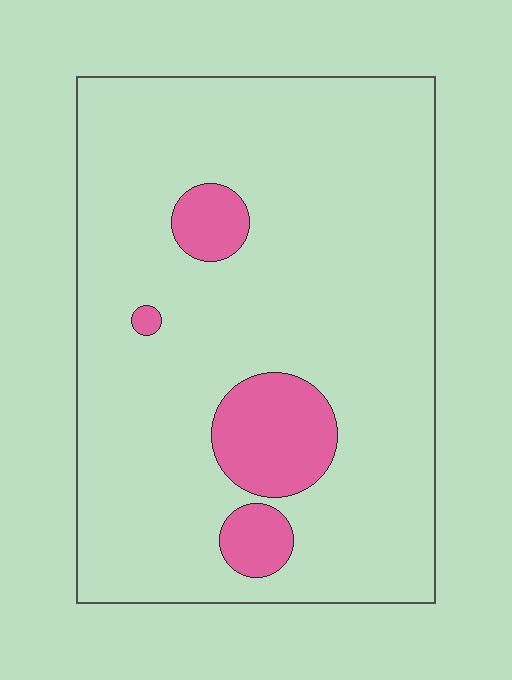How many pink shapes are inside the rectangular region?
4.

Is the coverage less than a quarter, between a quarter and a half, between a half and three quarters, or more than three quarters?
Less than a quarter.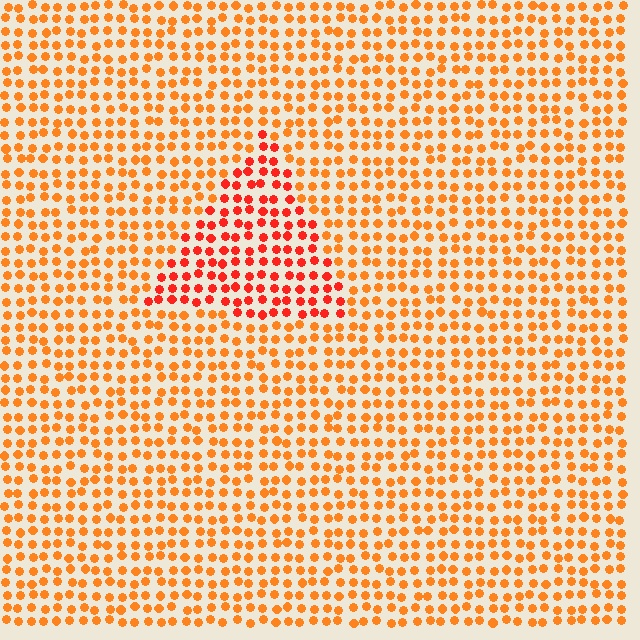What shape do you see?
I see a triangle.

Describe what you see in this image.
The image is filled with small orange elements in a uniform arrangement. A triangle-shaped region is visible where the elements are tinted to a slightly different hue, forming a subtle color boundary.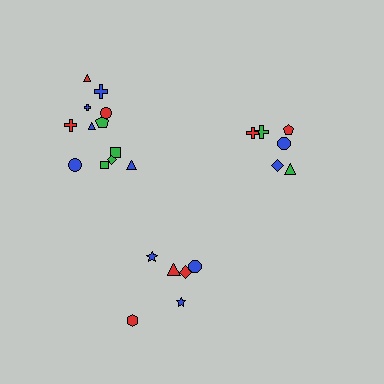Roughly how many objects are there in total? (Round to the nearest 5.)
Roughly 25 objects in total.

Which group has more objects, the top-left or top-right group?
The top-left group.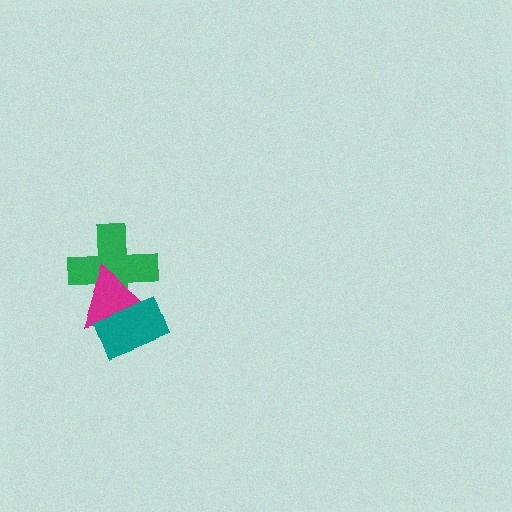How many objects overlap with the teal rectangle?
2 objects overlap with the teal rectangle.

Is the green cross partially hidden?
Yes, it is partially covered by another shape.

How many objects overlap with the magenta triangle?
2 objects overlap with the magenta triangle.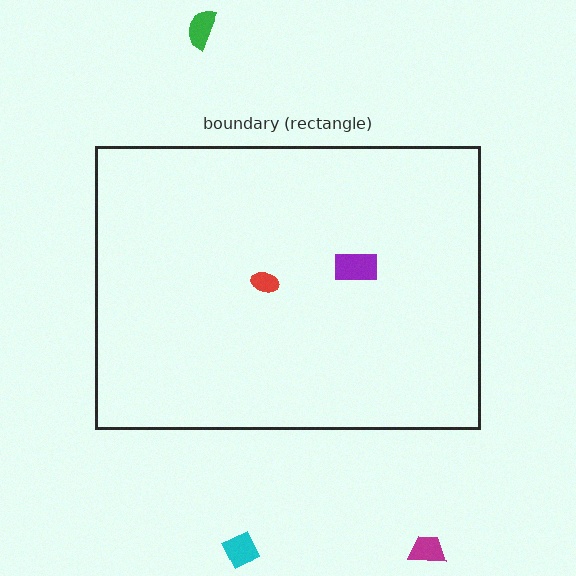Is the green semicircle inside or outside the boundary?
Outside.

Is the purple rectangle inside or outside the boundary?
Inside.